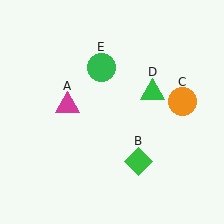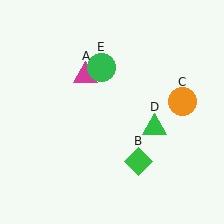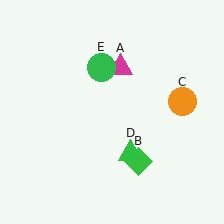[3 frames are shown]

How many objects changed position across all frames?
2 objects changed position: magenta triangle (object A), green triangle (object D).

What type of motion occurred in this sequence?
The magenta triangle (object A), green triangle (object D) rotated clockwise around the center of the scene.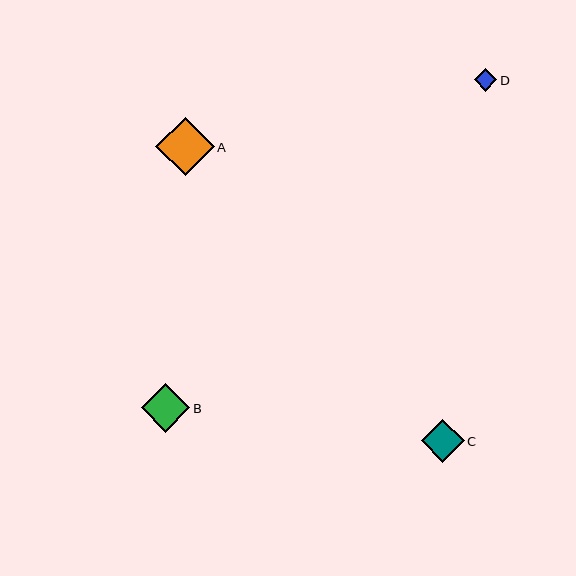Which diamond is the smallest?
Diamond D is the smallest with a size of approximately 22 pixels.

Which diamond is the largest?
Diamond A is the largest with a size of approximately 58 pixels.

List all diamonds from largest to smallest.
From largest to smallest: A, B, C, D.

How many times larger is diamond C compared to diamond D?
Diamond C is approximately 1.9 times the size of diamond D.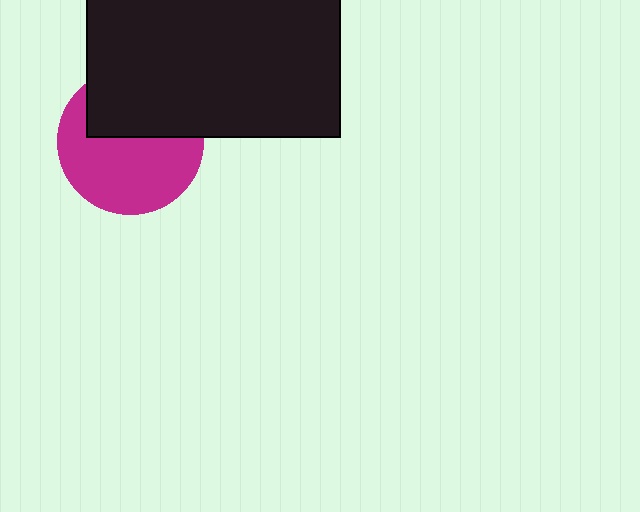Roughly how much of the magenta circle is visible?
About half of it is visible (roughly 60%).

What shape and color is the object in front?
The object in front is a black rectangle.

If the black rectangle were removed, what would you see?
You would see the complete magenta circle.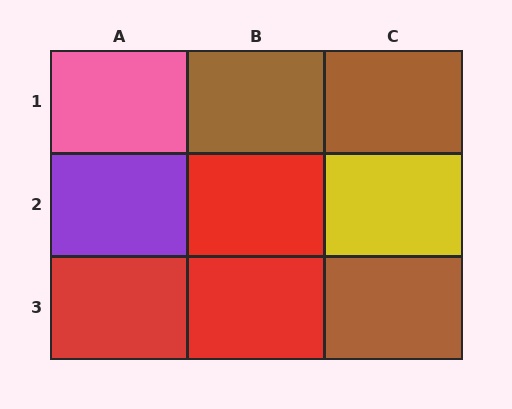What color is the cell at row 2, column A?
Purple.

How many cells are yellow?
1 cell is yellow.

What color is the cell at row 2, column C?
Yellow.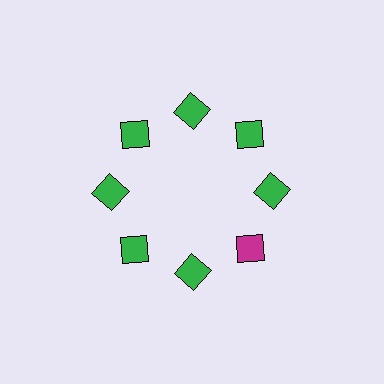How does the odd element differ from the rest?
It has a different color: magenta instead of green.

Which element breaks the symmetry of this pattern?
The magenta diamond at roughly the 4 o'clock position breaks the symmetry. All other shapes are green diamonds.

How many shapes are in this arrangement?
There are 8 shapes arranged in a ring pattern.